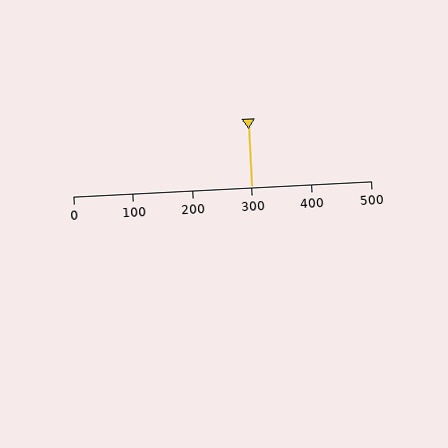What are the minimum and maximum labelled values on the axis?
The axis runs from 0 to 500.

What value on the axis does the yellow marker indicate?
The marker indicates approximately 300.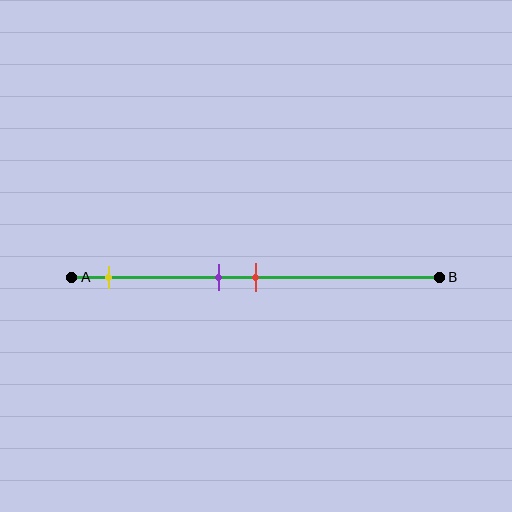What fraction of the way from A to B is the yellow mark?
The yellow mark is approximately 10% (0.1) of the way from A to B.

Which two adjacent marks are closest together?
The purple and red marks are the closest adjacent pair.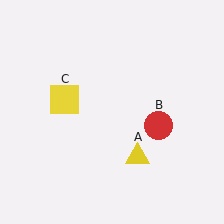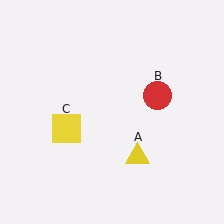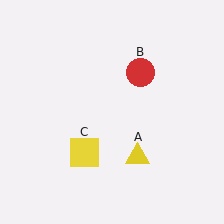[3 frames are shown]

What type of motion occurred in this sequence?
The red circle (object B), yellow square (object C) rotated counterclockwise around the center of the scene.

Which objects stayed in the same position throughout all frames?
Yellow triangle (object A) remained stationary.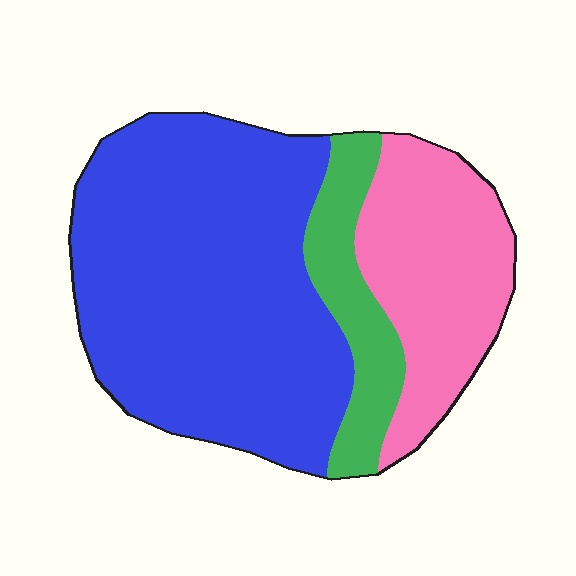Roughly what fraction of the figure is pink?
Pink covers around 25% of the figure.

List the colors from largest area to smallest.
From largest to smallest: blue, pink, green.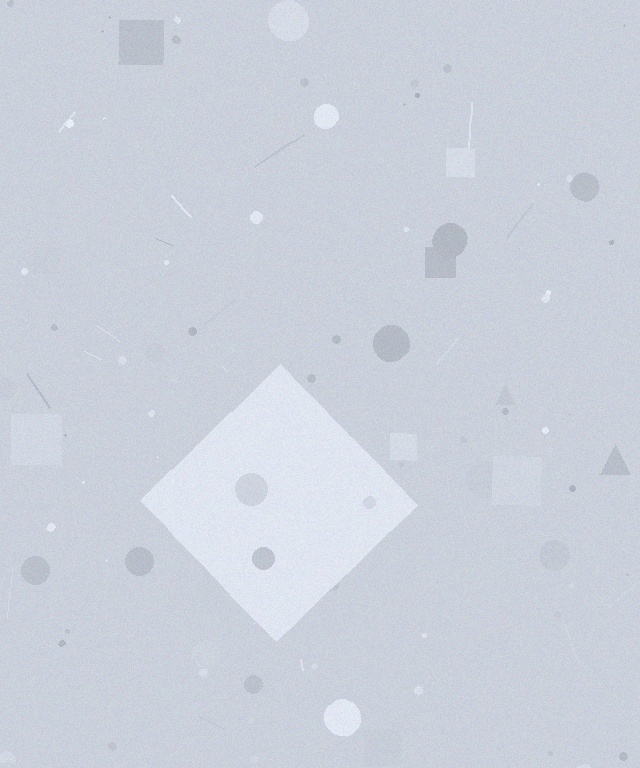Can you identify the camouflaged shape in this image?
The camouflaged shape is a diamond.